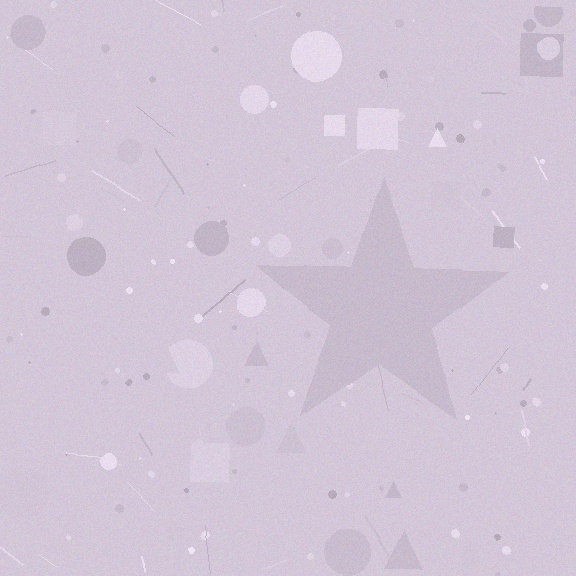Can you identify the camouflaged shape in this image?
The camouflaged shape is a star.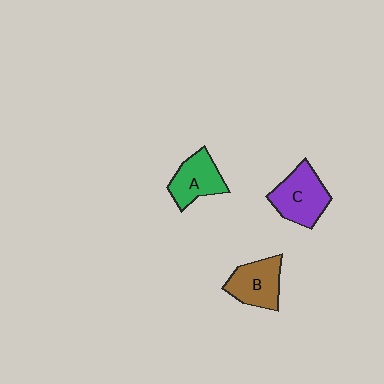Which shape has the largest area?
Shape C (purple).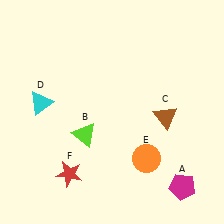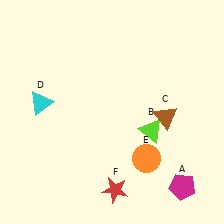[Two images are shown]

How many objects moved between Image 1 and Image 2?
2 objects moved between the two images.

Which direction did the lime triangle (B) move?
The lime triangle (B) moved right.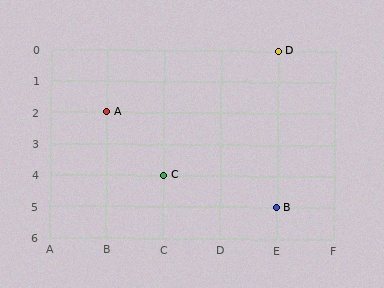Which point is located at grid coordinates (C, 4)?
Point C is at (C, 4).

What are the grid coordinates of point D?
Point D is at grid coordinates (E, 0).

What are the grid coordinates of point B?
Point B is at grid coordinates (E, 5).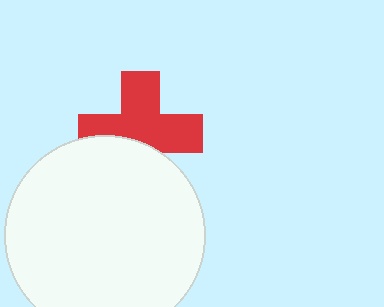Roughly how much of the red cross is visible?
Most of it is visible (roughly 66%).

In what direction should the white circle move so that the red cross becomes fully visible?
The white circle should move down. That is the shortest direction to clear the overlap and leave the red cross fully visible.